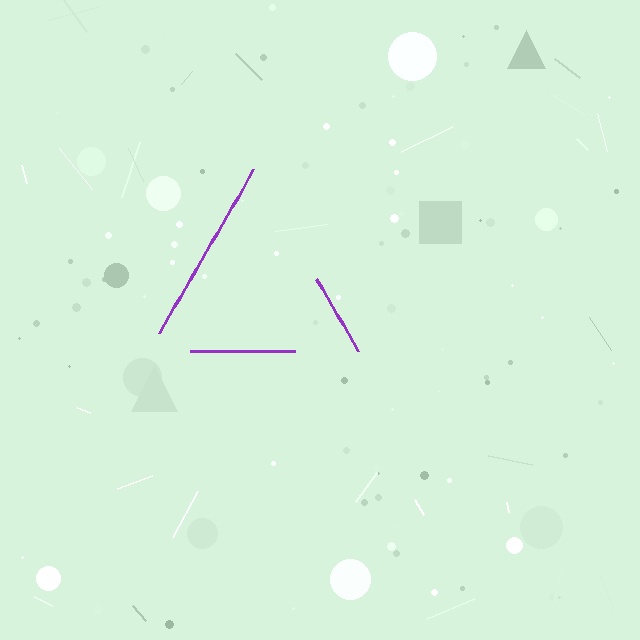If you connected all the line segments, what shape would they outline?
They would outline a triangle.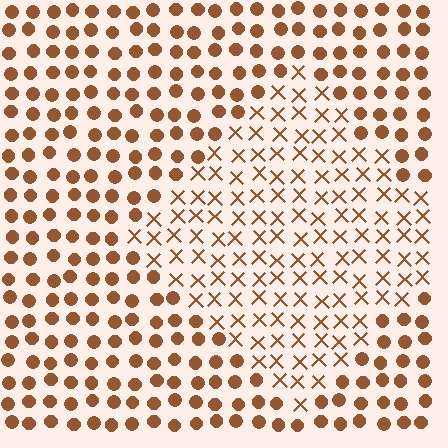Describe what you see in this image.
The image is filled with small brown elements arranged in a uniform grid. A diamond-shaped region contains X marks, while the surrounding area contains circles. The boundary is defined purely by the change in element shape.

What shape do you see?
I see a diamond.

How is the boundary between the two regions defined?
The boundary is defined by a change in element shape: X marks inside vs. circles outside. All elements share the same color and spacing.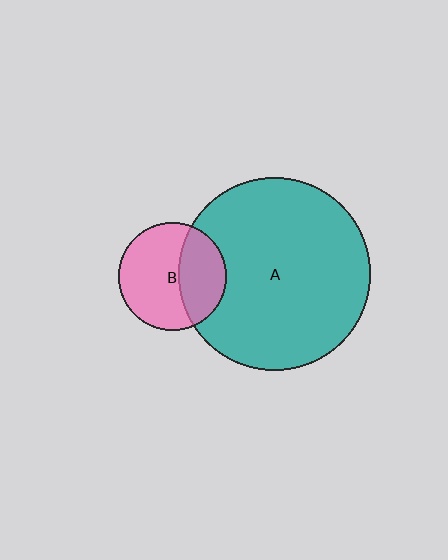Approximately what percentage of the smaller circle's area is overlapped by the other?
Approximately 35%.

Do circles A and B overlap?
Yes.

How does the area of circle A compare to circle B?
Approximately 3.1 times.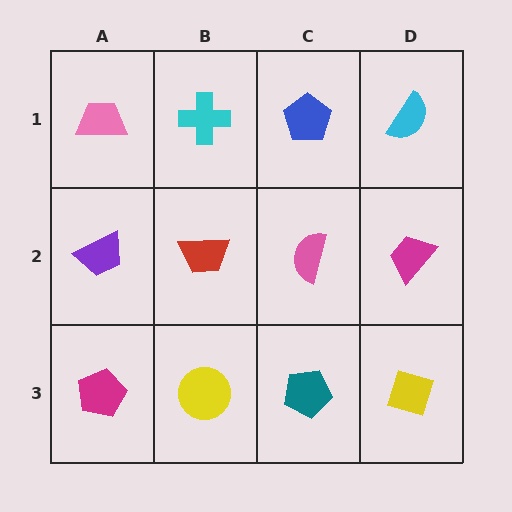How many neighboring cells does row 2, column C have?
4.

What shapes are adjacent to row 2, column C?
A blue pentagon (row 1, column C), a teal pentagon (row 3, column C), a red trapezoid (row 2, column B), a magenta trapezoid (row 2, column D).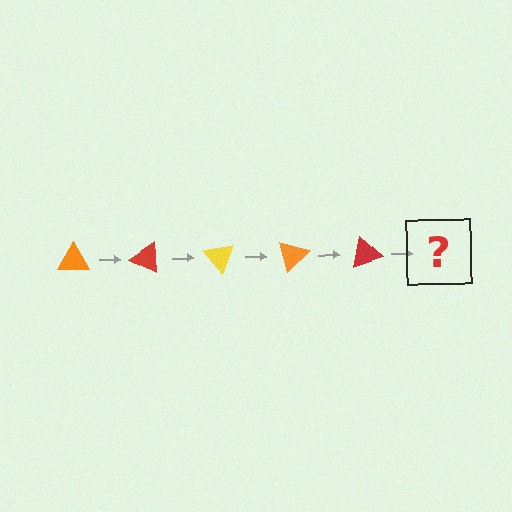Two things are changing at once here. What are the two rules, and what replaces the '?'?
The two rules are that it rotates 25 degrees each step and the color cycles through orange, red, and yellow. The '?' should be a yellow triangle, rotated 125 degrees from the start.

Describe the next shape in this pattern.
It should be a yellow triangle, rotated 125 degrees from the start.